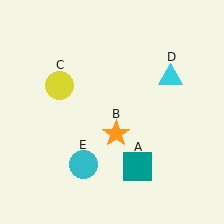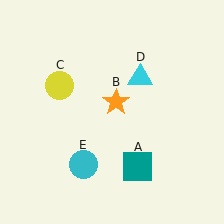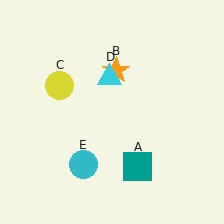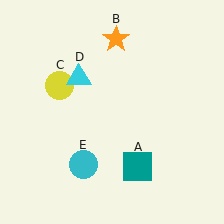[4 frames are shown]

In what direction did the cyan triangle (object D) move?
The cyan triangle (object D) moved left.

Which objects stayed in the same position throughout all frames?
Teal square (object A) and yellow circle (object C) and cyan circle (object E) remained stationary.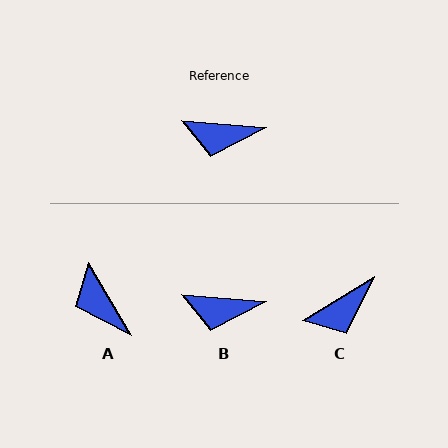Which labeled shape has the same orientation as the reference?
B.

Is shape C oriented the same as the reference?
No, it is off by about 36 degrees.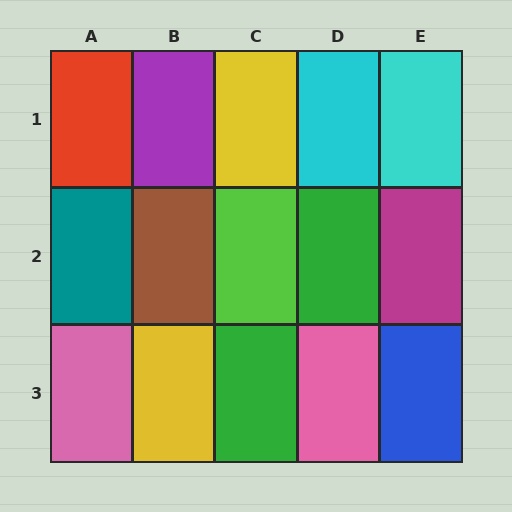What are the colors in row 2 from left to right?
Teal, brown, lime, green, magenta.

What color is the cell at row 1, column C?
Yellow.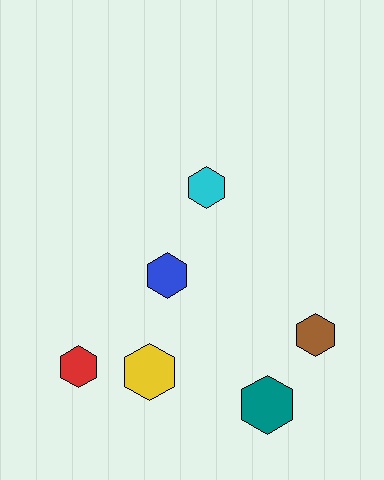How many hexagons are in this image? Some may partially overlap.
There are 6 hexagons.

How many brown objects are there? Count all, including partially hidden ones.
There is 1 brown object.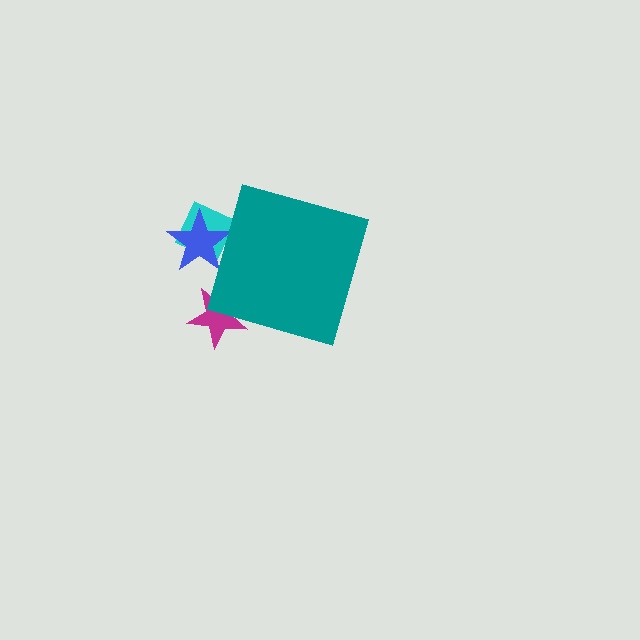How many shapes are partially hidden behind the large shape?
3 shapes are partially hidden.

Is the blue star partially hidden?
Yes, the blue star is partially hidden behind the teal diamond.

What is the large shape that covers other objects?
A teal diamond.